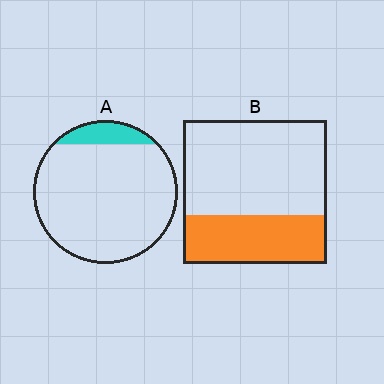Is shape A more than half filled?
No.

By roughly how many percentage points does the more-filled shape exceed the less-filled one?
By roughly 25 percentage points (B over A).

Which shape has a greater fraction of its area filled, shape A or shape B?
Shape B.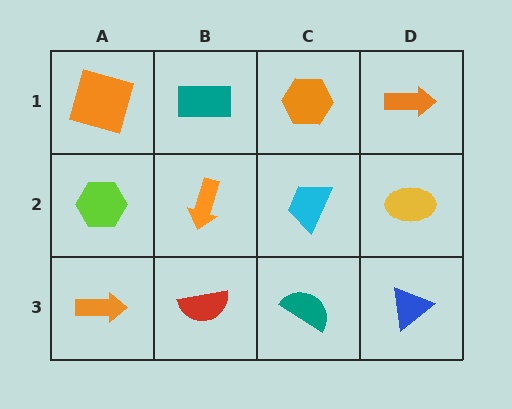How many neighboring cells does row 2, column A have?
3.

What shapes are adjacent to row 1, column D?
A yellow ellipse (row 2, column D), an orange hexagon (row 1, column C).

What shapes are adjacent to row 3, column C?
A cyan trapezoid (row 2, column C), a red semicircle (row 3, column B), a blue triangle (row 3, column D).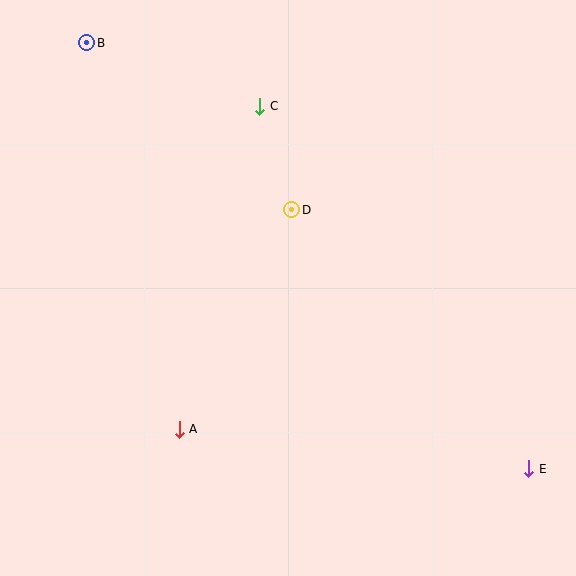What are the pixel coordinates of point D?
Point D is at (292, 210).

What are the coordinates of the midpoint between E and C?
The midpoint between E and C is at (394, 288).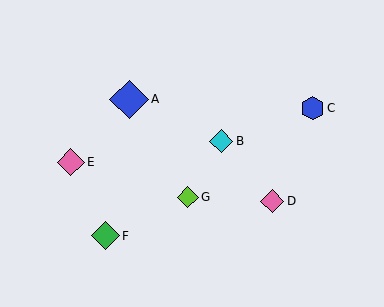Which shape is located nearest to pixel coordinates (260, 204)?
The pink diamond (labeled D) at (272, 201) is nearest to that location.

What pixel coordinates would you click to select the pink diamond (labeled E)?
Click at (71, 162) to select the pink diamond E.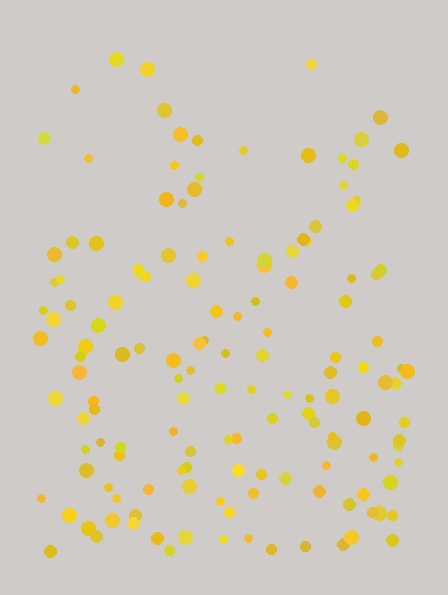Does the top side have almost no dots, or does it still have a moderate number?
Still a moderate number, just noticeably fewer than the bottom.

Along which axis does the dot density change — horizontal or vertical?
Vertical.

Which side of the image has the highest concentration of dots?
The bottom.